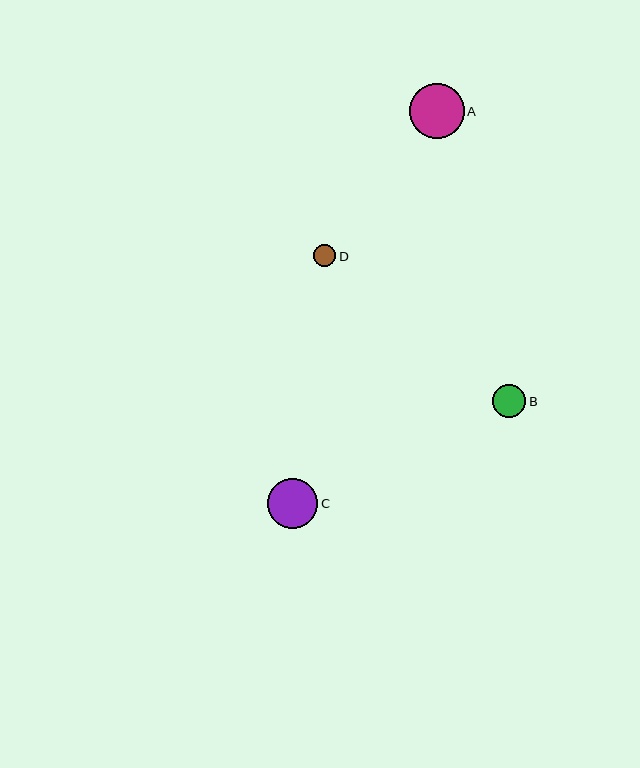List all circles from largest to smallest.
From largest to smallest: A, C, B, D.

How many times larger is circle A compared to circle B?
Circle A is approximately 1.6 times the size of circle B.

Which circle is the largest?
Circle A is the largest with a size of approximately 55 pixels.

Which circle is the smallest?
Circle D is the smallest with a size of approximately 22 pixels.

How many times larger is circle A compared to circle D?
Circle A is approximately 2.5 times the size of circle D.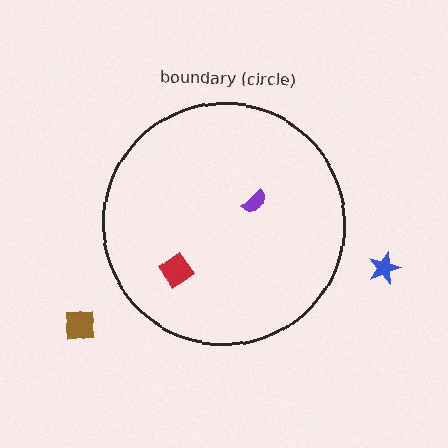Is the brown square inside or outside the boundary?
Outside.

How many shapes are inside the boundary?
2 inside, 2 outside.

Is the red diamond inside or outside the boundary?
Inside.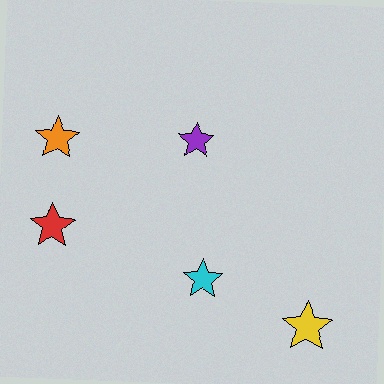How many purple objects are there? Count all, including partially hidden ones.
There is 1 purple object.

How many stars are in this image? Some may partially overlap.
There are 5 stars.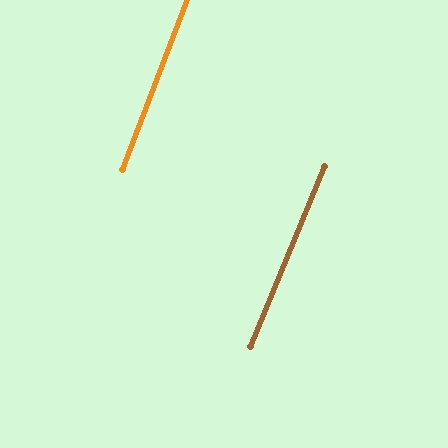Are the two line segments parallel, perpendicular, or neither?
Parallel — their directions differ by only 1.3°.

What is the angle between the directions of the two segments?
Approximately 1 degree.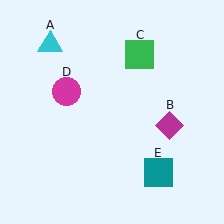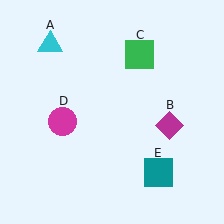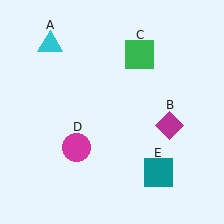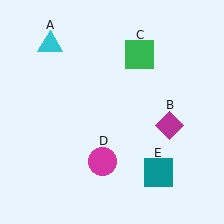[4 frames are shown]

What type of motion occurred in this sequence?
The magenta circle (object D) rotated counterclockwise around the center of the scene.